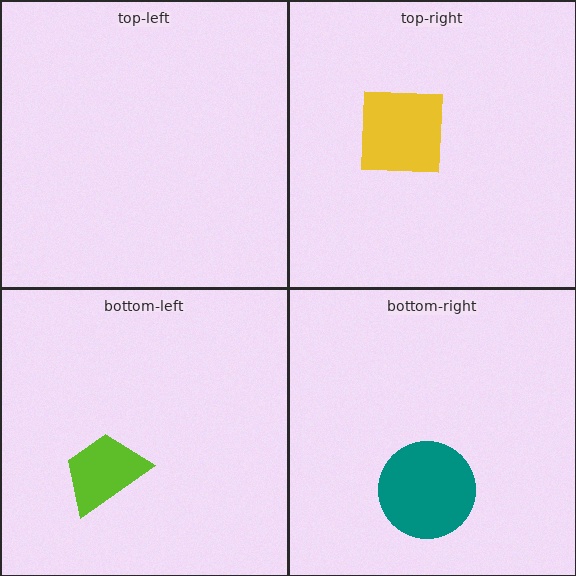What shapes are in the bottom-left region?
The lime trapezoid.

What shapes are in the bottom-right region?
The teal circle.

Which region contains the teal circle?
The bottom-right region.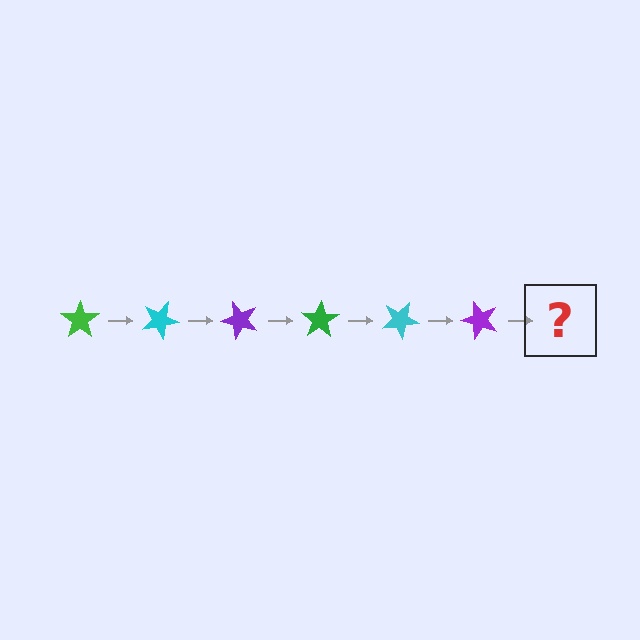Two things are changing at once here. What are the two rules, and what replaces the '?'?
The two rules are that it rotates 25 degrees each step and the color cycles through green, cyan, and purple. The '?' should be a green star, rotated 150 degrees from the start.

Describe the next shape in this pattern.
It should be a green star, rotated 150 degrees from the start.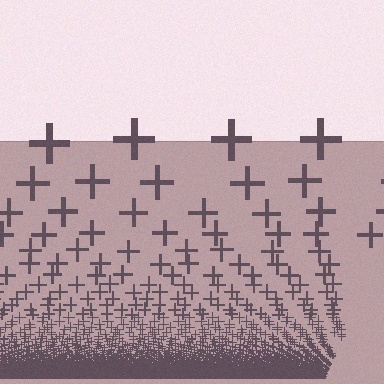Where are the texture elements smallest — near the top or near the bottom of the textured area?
Near the bottom.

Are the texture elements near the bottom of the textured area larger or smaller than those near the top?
Smaller. The gradient is inverted — elements near the bottom are smaller and denser.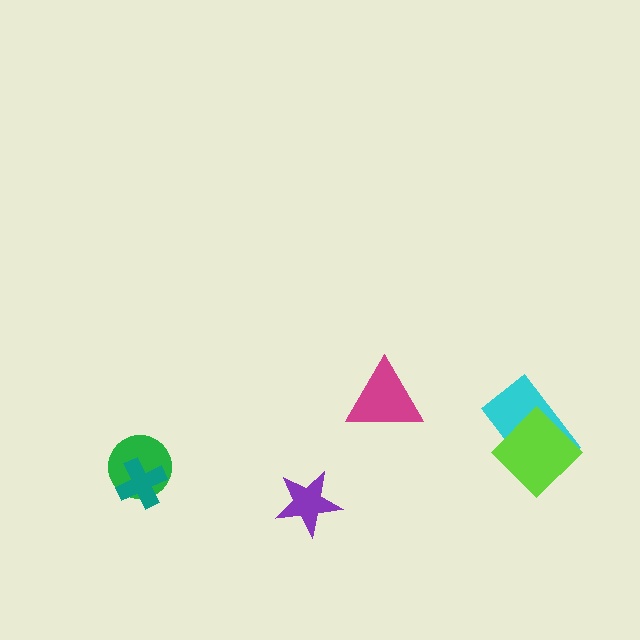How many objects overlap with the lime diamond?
1 object overlaps with the lime diamond.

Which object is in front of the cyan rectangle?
The lime diamond is in front of the cyan rectangle.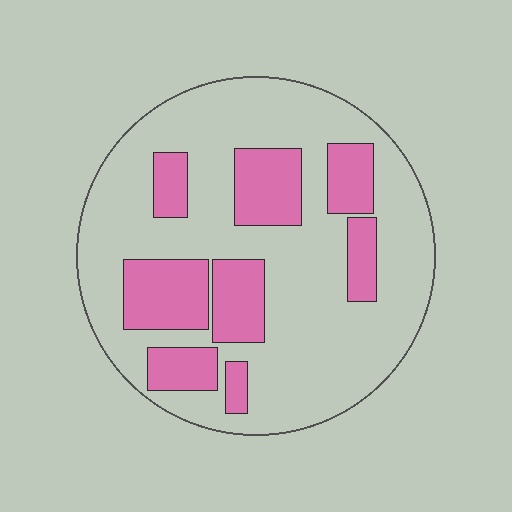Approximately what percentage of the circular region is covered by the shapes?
Approximately 30%.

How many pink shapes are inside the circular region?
8.